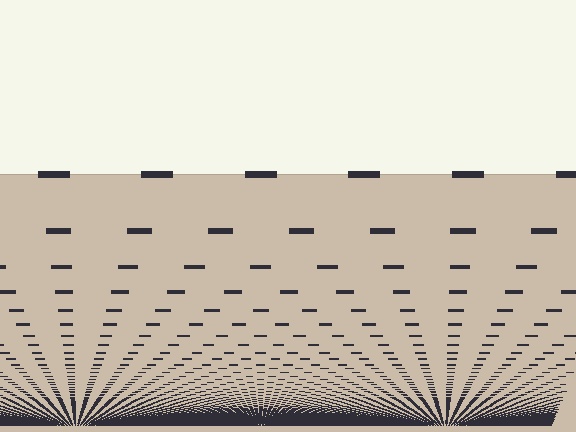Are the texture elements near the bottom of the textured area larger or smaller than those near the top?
Smaller. The gradient is inverted — elements near the bottom are smaller and denser.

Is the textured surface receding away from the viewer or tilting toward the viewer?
The surface appears to tilt toward the viewer. Texture elements get larger and sparser toward the top.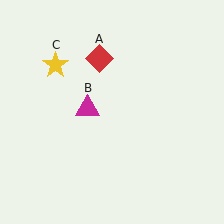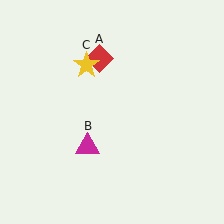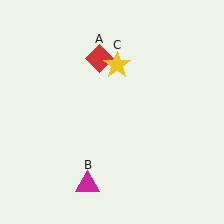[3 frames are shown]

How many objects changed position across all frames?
2 objects changed position: magenta triangle (object B), yellow star (object C).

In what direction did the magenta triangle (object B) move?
The magenta triangle (object B) moved down.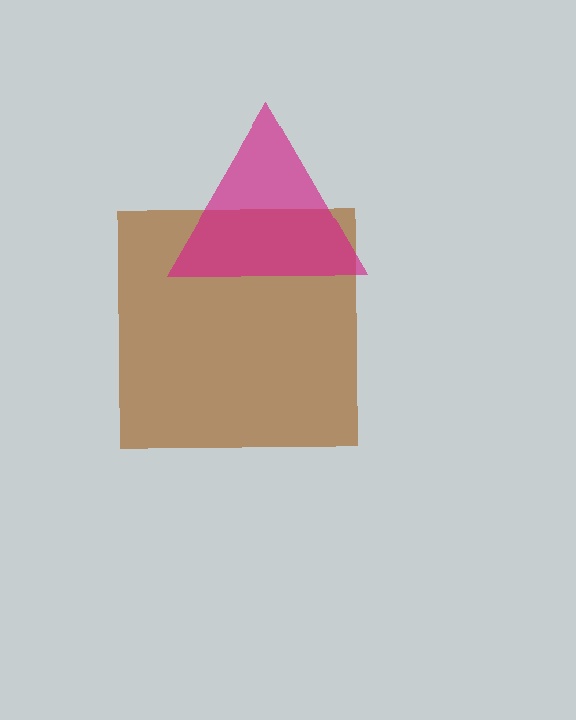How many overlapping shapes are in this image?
There are 2 overlapping shapes in the image.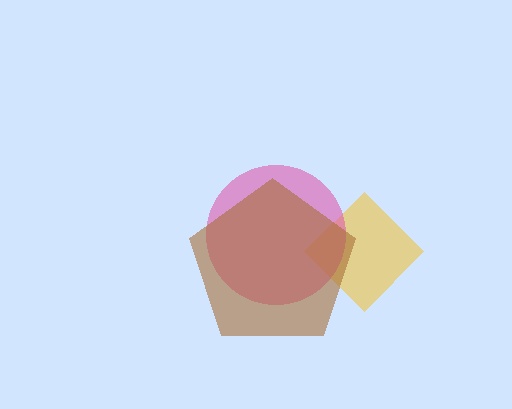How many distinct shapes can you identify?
There are 3 distinct shapes: a yellow diamond, a pink circle, a brown pentagon.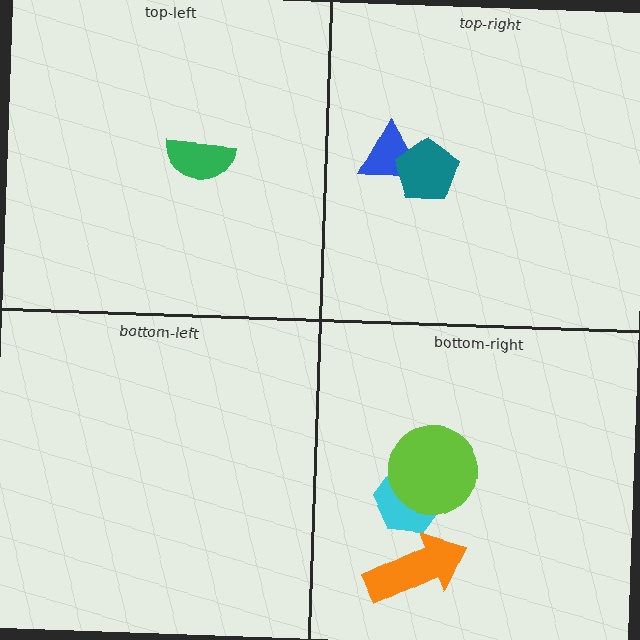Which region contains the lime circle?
The bottom-right region.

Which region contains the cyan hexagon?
The bottom-right region.